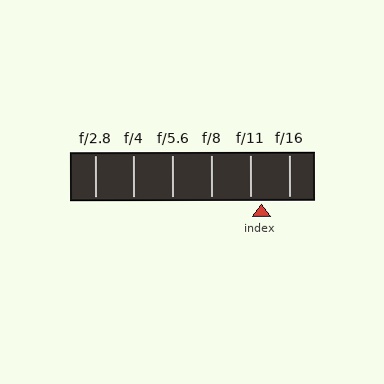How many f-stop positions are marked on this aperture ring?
There are 6 f-stop positions marked.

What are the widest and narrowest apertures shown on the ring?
The widest aperture shown is f/2.8 and the narrowest is f/16.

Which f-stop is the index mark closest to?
The index mark is closest to f/11.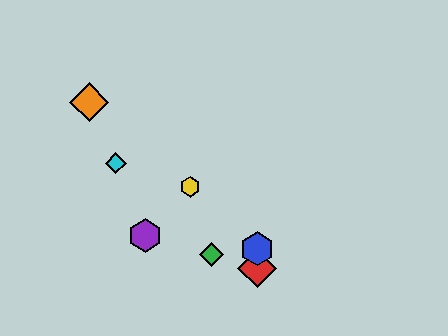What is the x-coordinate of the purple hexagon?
The purple hexagon is at x≈145.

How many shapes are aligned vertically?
2 shapes (the red diamond, the blue hexagon) are aligned vertically.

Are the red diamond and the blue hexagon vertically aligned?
Yes, both are at x≈257.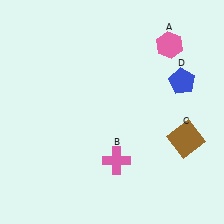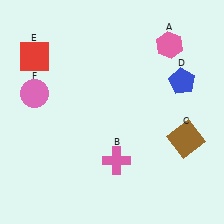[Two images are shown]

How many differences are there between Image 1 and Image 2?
There are 2 differences between the two images.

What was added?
A red square (E), a pink circle (F) were added in Image 2.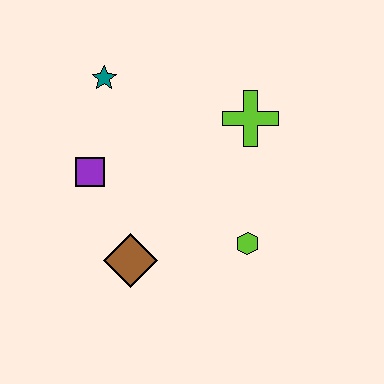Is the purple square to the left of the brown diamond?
Yes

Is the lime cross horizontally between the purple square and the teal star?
No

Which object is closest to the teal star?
The purple square is closest to the teal star.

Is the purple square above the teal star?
No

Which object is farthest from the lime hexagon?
The teal star is farthest from the lime hexagon.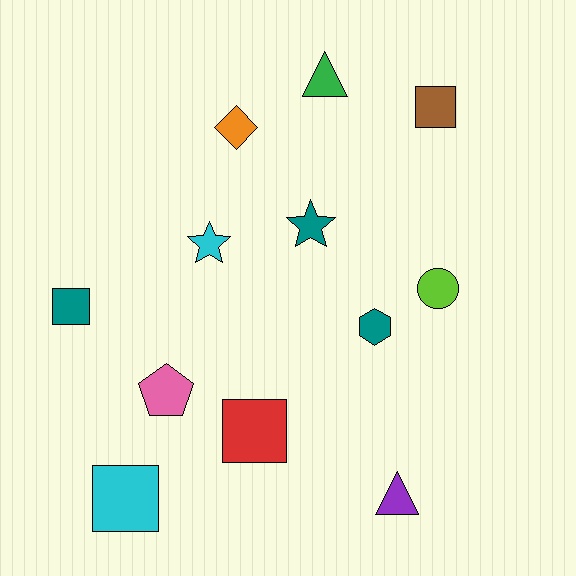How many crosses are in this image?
There are no crosses.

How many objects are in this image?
There are 12 objects.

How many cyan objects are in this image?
There are 2 cyan objects.